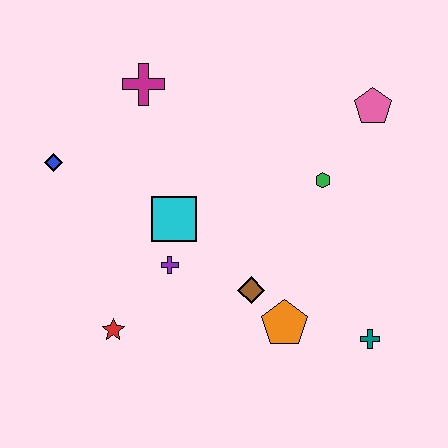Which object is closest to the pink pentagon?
The green hexagon is closest to the pink pentagon.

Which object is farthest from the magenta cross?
The teal cross is farthest from the magenta cross.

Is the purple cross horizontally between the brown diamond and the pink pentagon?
No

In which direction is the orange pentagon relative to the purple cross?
The orange pentagon is to the right of the purple cross.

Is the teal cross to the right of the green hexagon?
Yes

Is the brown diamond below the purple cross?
Yes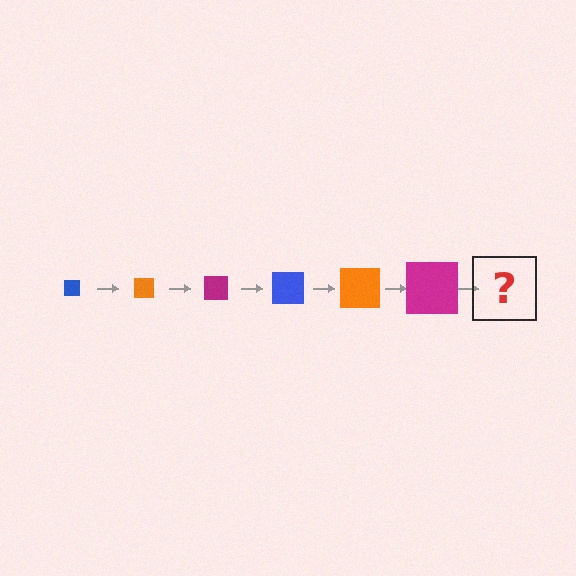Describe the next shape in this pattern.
It should be a blue square, larger than the previous one.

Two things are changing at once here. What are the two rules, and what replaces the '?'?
The two rules are that the square grows larger each step and the color cycles through blue, orange, and magenta. The '?' should be a blue square, larger than the previous one.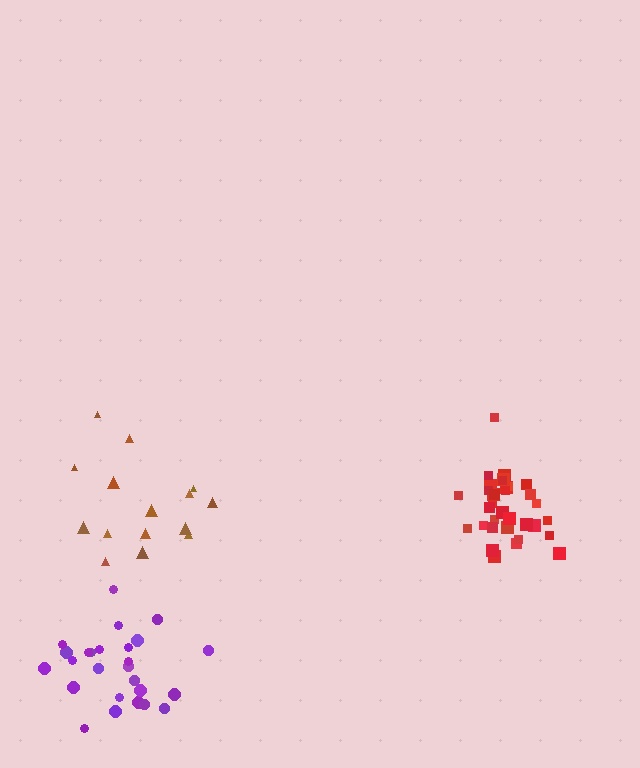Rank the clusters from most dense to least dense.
red, purple, brown.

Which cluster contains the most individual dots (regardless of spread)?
Red (34).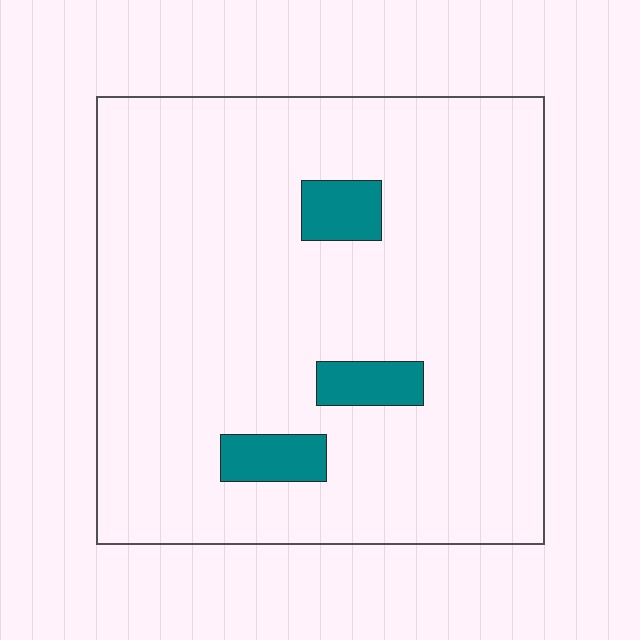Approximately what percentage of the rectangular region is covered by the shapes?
Approximately 5%.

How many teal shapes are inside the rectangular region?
3.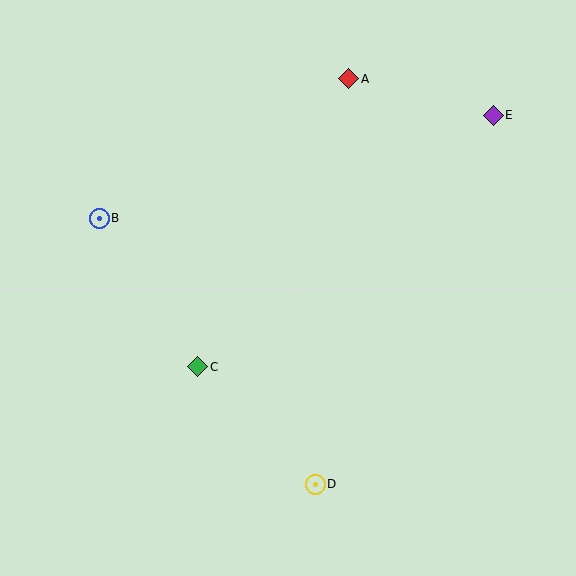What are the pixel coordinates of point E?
Point E is at (493, 115).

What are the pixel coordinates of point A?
Point A is at (349, 79).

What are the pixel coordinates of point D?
Point D is at (315, 484).